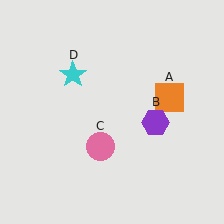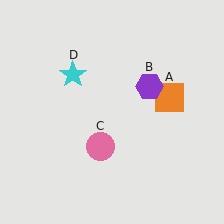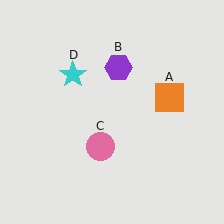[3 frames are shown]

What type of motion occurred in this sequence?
The purple hexagon (object B) rotated counterclockwise around the center of the scene.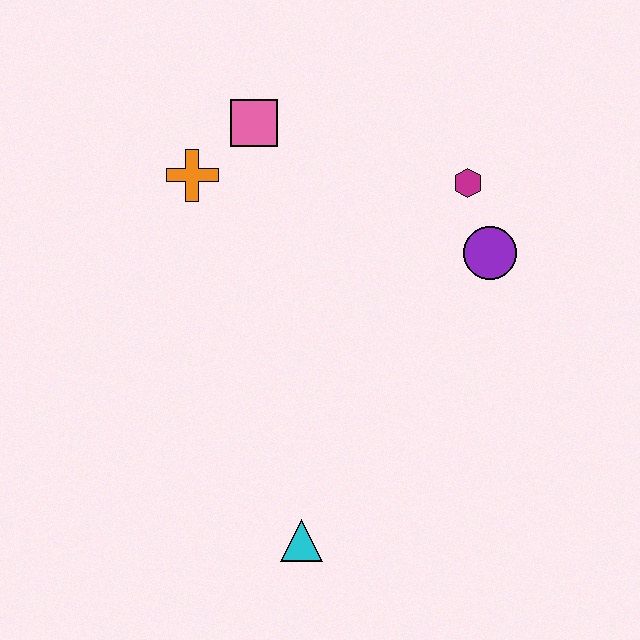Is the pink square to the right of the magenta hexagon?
No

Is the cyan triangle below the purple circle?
Yes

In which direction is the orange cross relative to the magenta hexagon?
The orange cross is to the left of the magenta hexagon.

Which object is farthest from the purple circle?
The cyan triangle is farthest from the purple circle.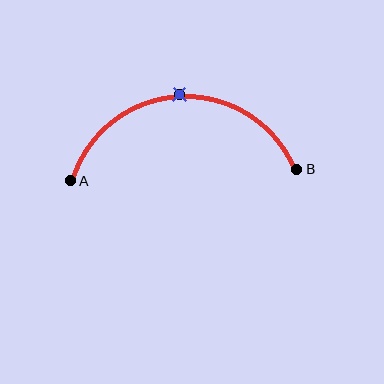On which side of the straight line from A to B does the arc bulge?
The arc bulges above the straight line connecting A and B.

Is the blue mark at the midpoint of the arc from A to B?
Yes. The blue mark lies on the arc at equal arc-length from both A and B — it is the arc midpoint.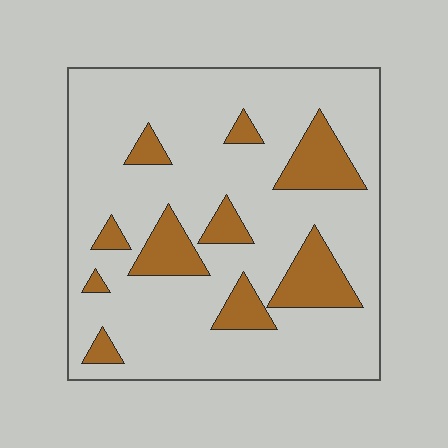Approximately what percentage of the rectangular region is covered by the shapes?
Approximately 20%.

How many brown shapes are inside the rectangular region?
10.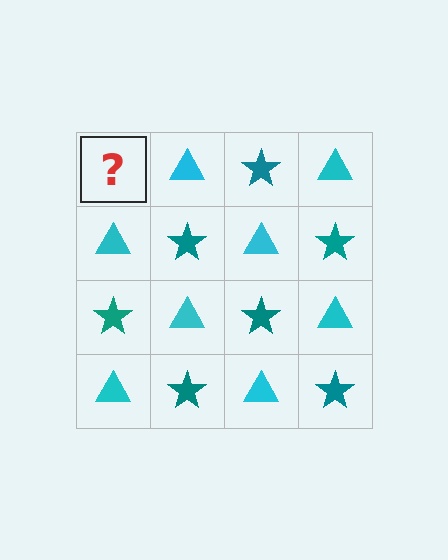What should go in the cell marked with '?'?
The missing cell should contain a teal star.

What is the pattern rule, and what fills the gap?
The rule is that it alternates teal star and cyan triangle in a checkerboard pattern. The gap should be filled with a teal star.